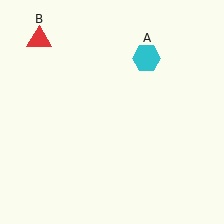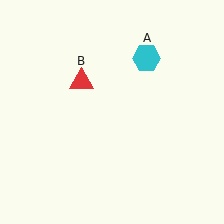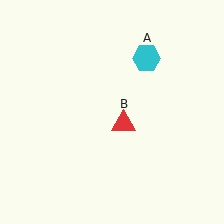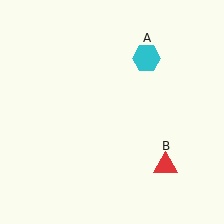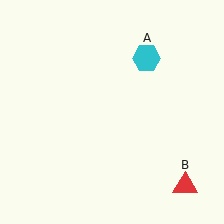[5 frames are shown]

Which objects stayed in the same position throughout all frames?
Cyan hexagon (object A) remained stationary.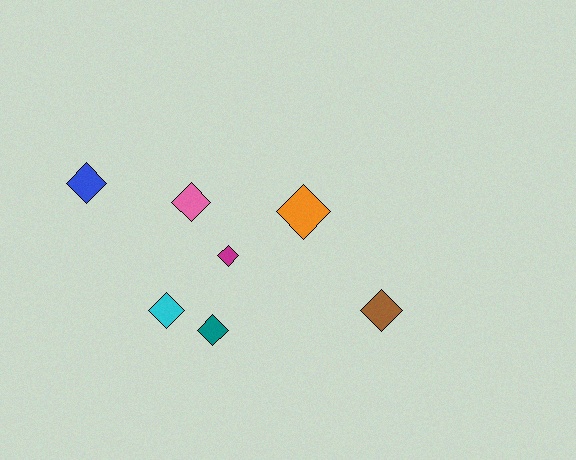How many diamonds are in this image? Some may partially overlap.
There are 7 diamonds.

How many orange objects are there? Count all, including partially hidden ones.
There is 1 orange object.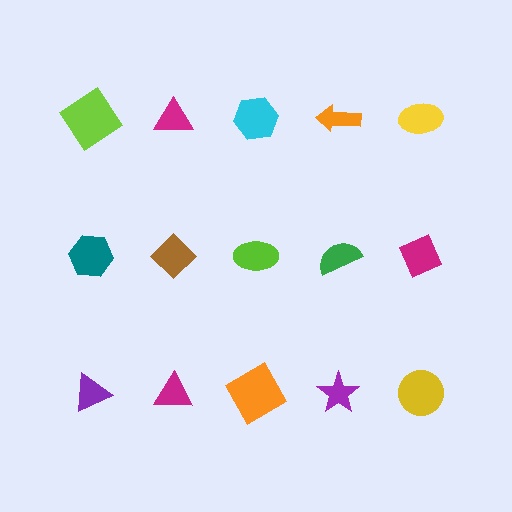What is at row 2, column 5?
A magenta diamond.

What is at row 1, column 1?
A lime diamond.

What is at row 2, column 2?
A brown diamond.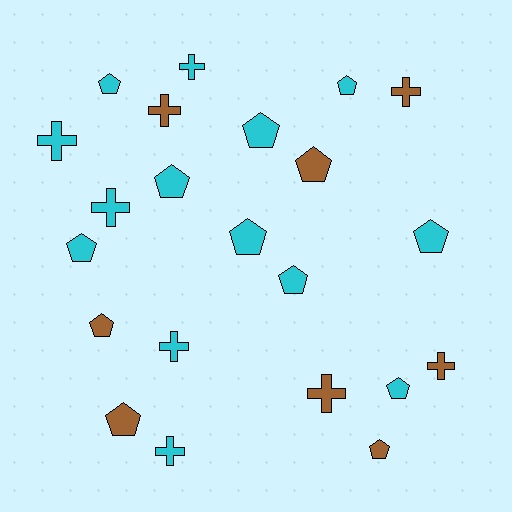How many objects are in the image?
There are 22 objects.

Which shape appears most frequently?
Pentagon, with 13 objects.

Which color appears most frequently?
Cyan, with 14 objects.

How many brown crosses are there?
There are 4 brown crosses.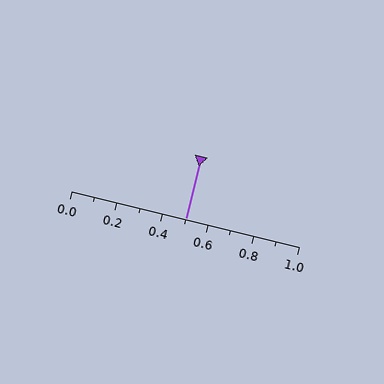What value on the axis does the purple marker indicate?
The marker indicates approximately 0.5.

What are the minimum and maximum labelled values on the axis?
The axis runs from 0.0 to 1.0.